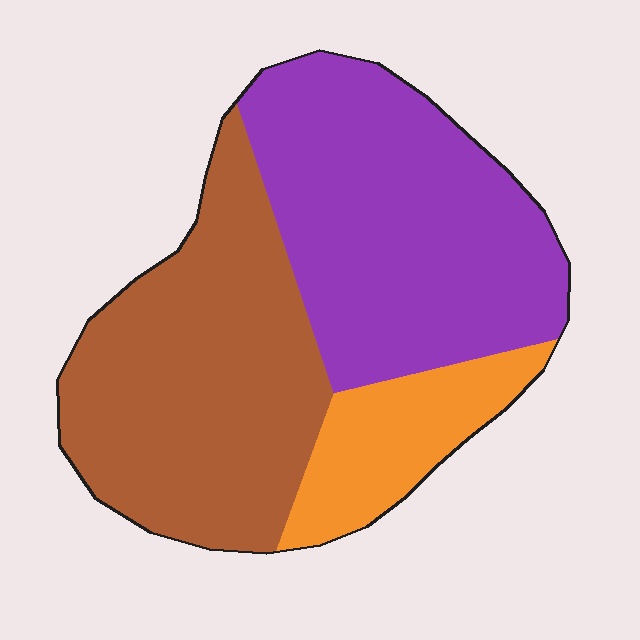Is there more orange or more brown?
Brown.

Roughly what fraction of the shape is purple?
Purple covers roughly 45% of the shape.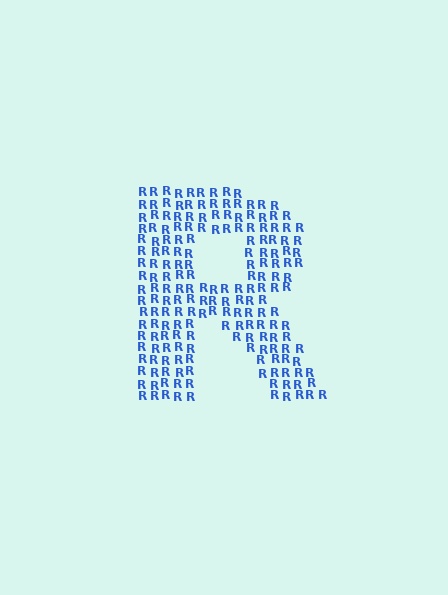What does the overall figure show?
The overall figure shows the letter R.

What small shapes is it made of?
It is made of small letter R's.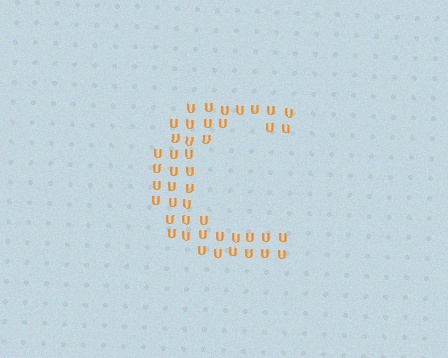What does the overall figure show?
The overall figure shows the letter C.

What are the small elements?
The small elements are letter U's.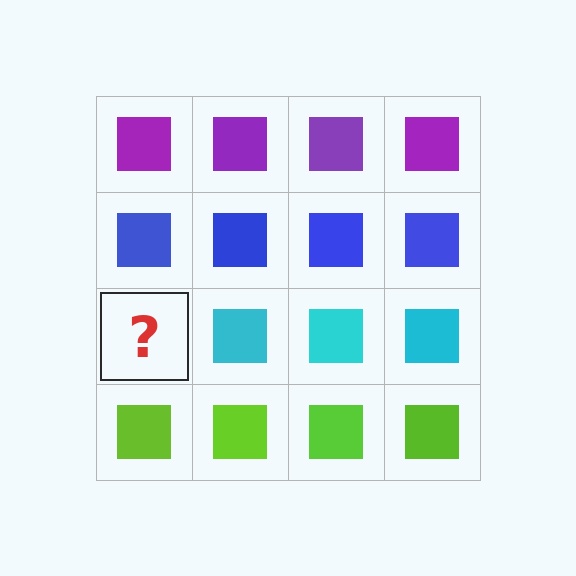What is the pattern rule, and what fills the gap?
The rule is that each row has a consistent color. The gap should be filled with a cyan square.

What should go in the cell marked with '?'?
The missing cell should contain a cyan square.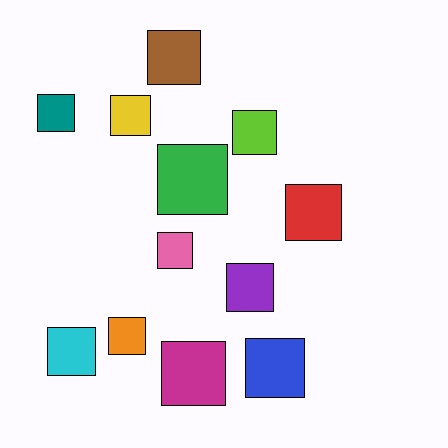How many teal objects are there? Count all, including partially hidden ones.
There is 1 teal object.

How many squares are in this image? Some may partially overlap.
There are 12 squares.